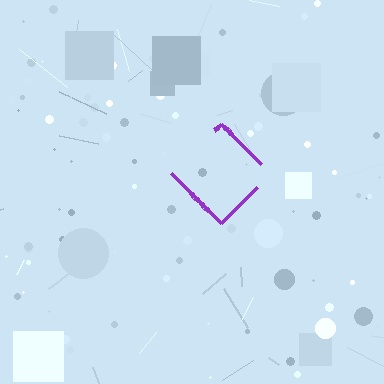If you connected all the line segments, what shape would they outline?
They would outline a diamond.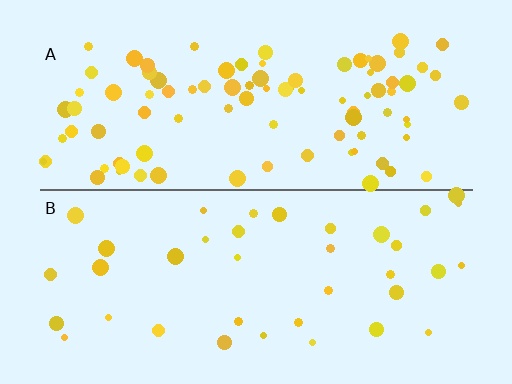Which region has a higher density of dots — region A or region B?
A (the top).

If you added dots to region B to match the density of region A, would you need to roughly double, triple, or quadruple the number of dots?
Approximately double.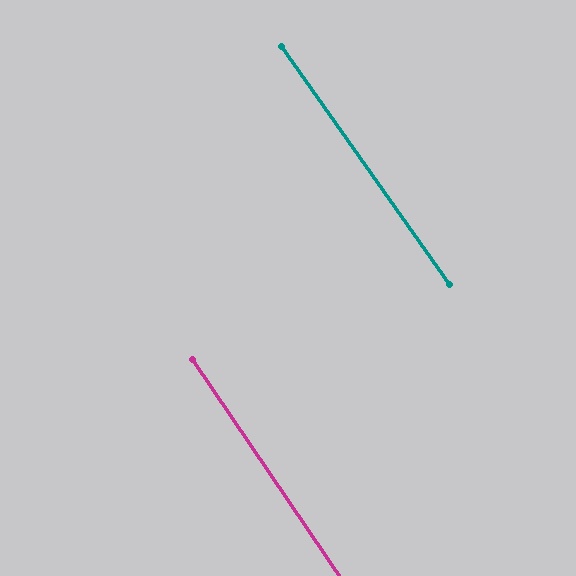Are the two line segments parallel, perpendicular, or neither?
Parallel — their directions differ by only 0.9°.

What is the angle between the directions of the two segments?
Approximately 1 degree.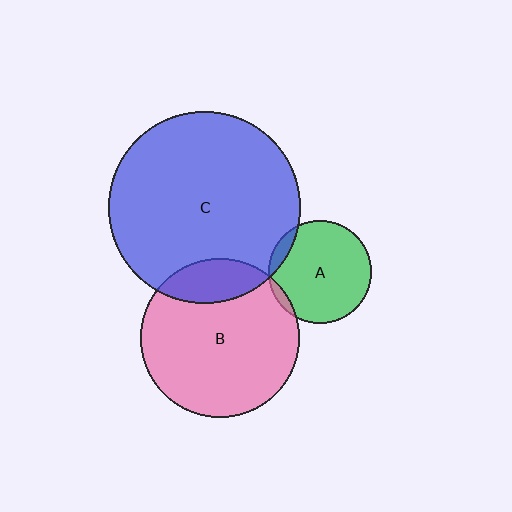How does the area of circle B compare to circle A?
Approximately 2.4 times.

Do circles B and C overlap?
Yes.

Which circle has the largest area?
Circle C (blue).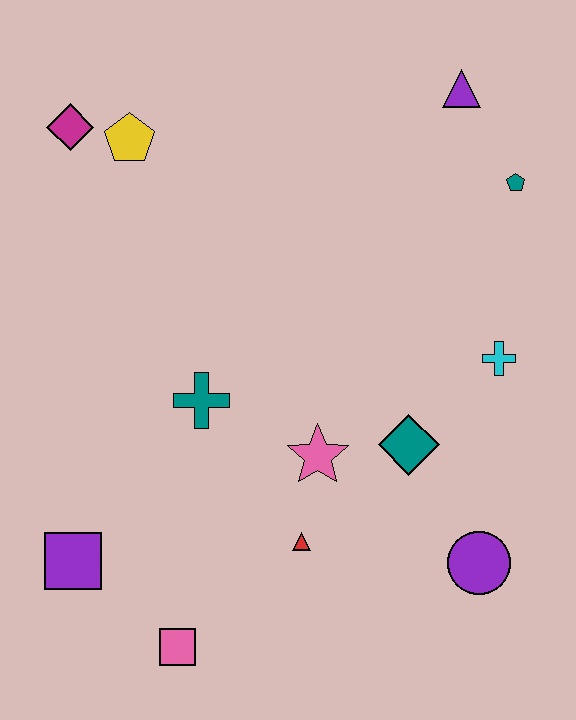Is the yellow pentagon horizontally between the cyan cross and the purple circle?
No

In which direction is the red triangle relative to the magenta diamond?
The red triangle is below the magenta diamond.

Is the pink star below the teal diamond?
Yes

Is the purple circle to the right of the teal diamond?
Yes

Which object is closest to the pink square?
The purple square is closest to the pink square.